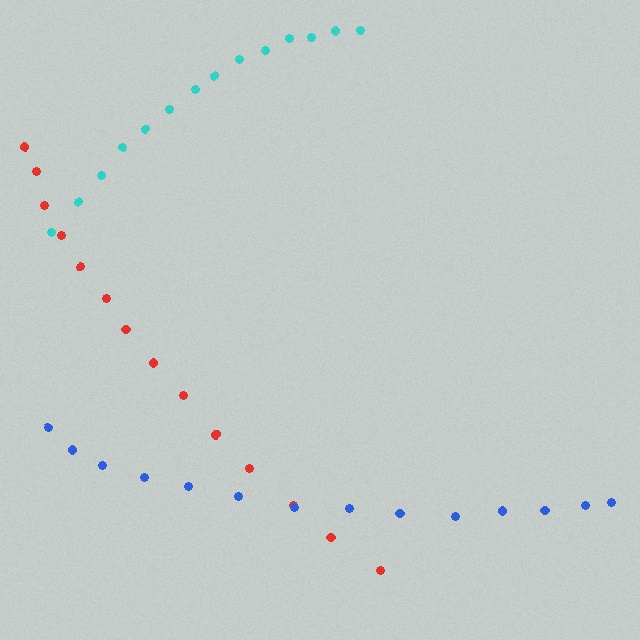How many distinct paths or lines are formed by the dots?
There are 3 distinct paths.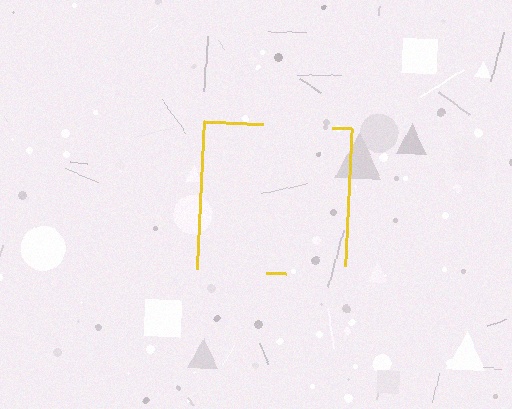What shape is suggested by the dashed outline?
The dashed outline suggests a square.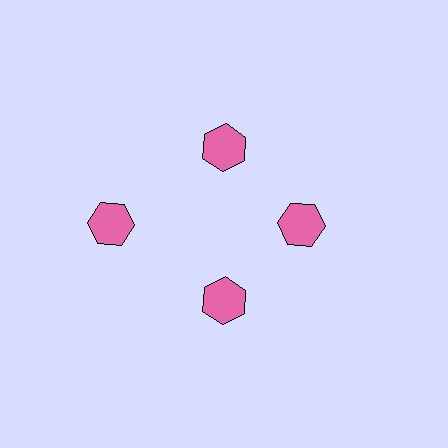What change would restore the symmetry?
The symmetry would be restored by moving it inward, back onto the ring so that all 4 hexagons sit at equal angles and equal distance from the center.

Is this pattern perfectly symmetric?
No. The 4 pink hexagons are arranged in a ring, but one element near the 9 o'clock position is pushed outward from the center, breaking the 4-fold rotational symmetry.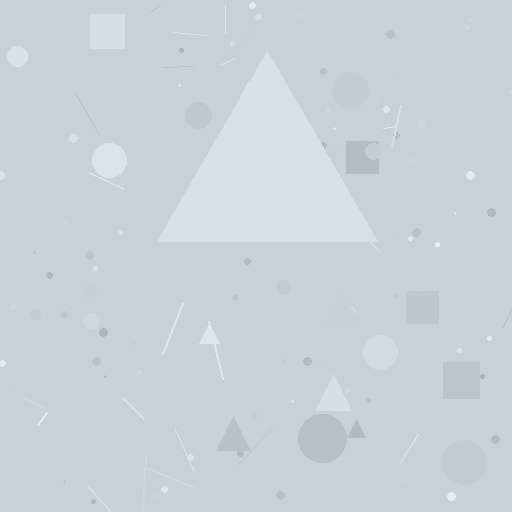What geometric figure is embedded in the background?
A triangle is embedded in the background.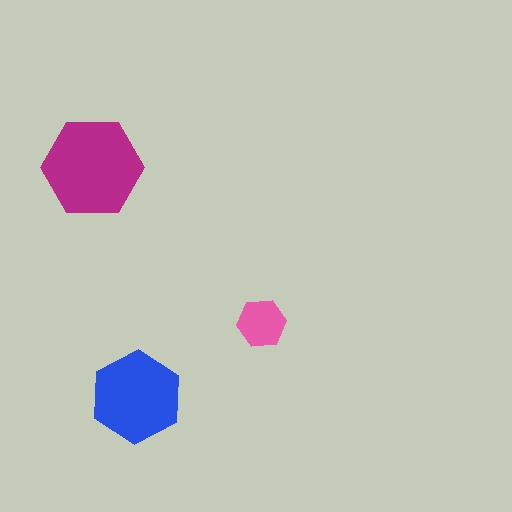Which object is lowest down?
The blue hexagon is bottommost.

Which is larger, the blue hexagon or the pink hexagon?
The blue one.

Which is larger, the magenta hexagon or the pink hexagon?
The magenta one.